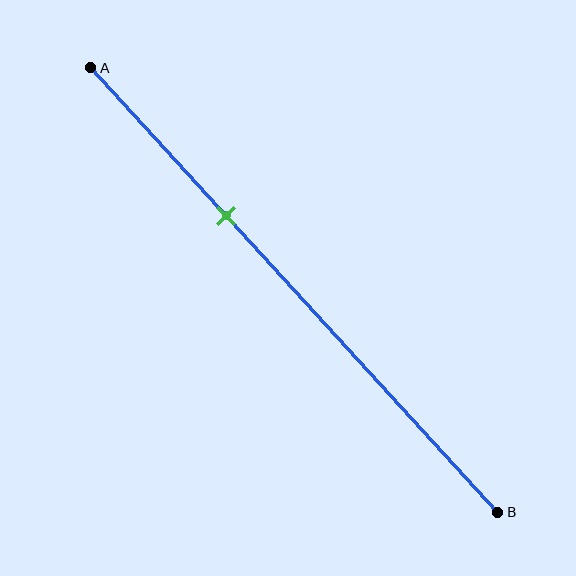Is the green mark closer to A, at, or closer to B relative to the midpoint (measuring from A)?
The green mark is closer to point A than the midpoint of segment AB.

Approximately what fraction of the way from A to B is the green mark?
The green mark is approximately 35% of the way from A to B.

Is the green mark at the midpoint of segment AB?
No, the mark is at about 35% from A, not at the 50% midpoint.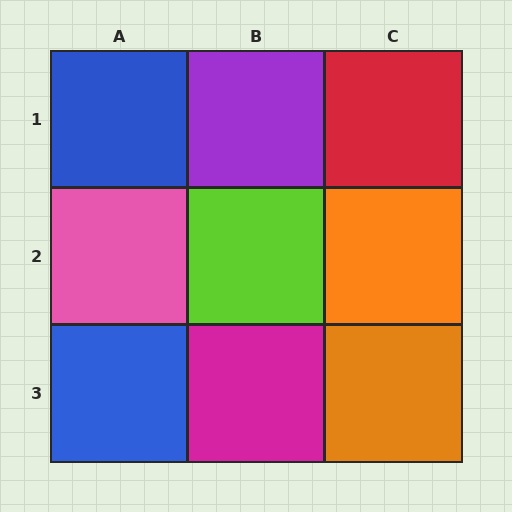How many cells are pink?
1 cell is pink.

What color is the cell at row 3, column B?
Magenta.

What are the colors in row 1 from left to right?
Blue, purple, red.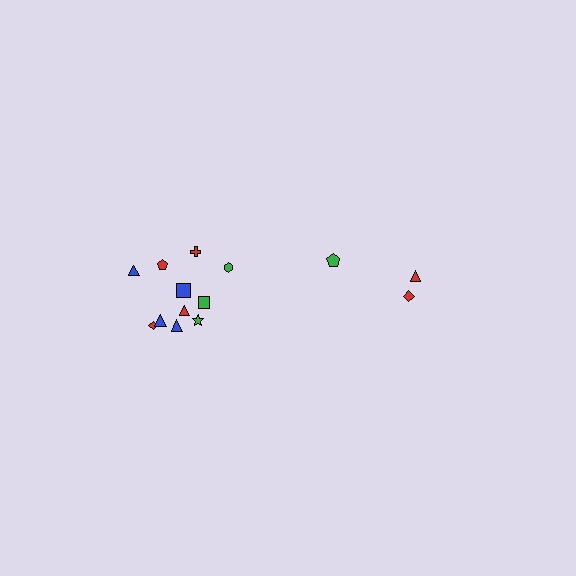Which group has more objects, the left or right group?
The left group.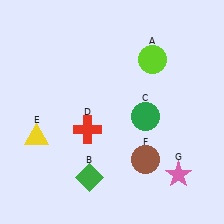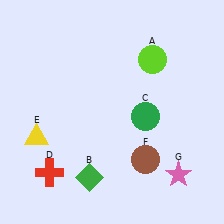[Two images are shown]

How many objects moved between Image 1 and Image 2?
1 object moved between the two images.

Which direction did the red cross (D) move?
The red cross (D) moved down.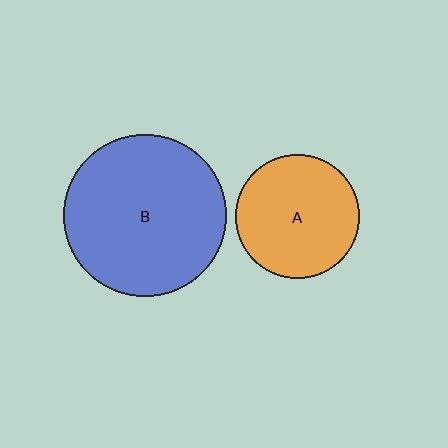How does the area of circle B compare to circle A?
Approximately 1.7 times.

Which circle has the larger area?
Circle B (blue).